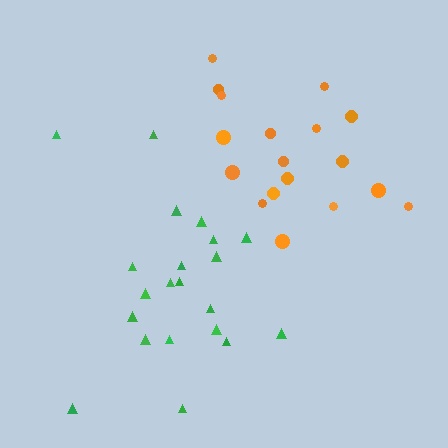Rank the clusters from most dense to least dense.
orange, green.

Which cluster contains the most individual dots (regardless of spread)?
Green (21).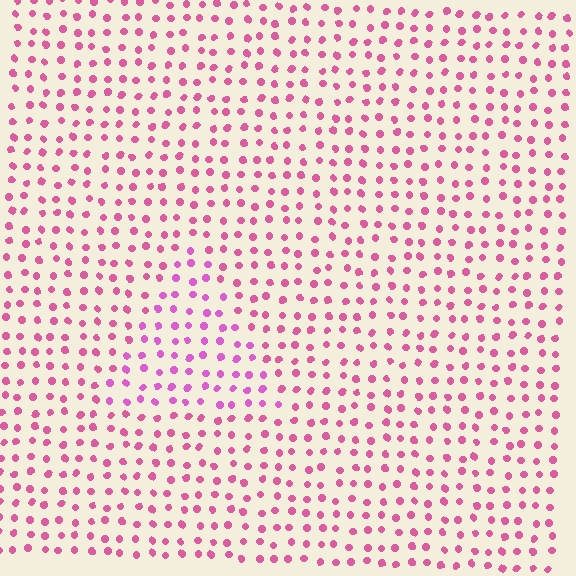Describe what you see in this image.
The image is filled with small pink elements in a uniform arrangement. A triangle-shaped region is visible where the elements are tinted to a slightly different hue, forming a subtle color boundary.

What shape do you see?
I see a triangle.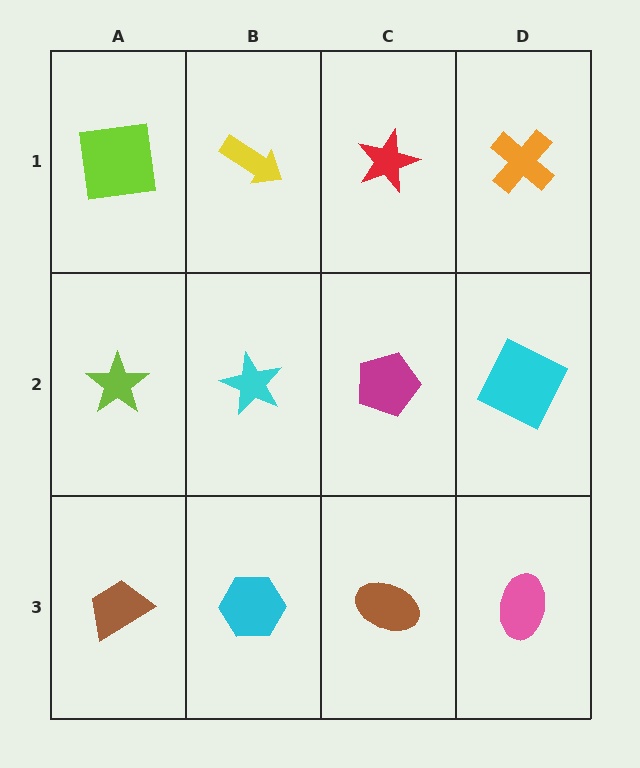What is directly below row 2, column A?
A brown trapezoid.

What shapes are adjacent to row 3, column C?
A magenta pentagon (row 2, column C), a cyan hexagon (row 3, column B), a pink ellipse (row 3, column D).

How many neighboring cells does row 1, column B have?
3.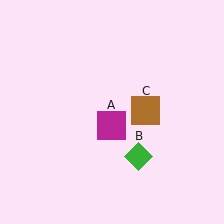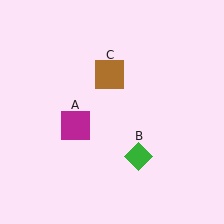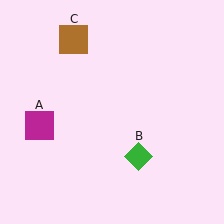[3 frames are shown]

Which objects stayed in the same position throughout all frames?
Green diamond (object B) remained stationary.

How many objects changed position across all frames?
2 objects changed position: magenta square (object A), brown square (object C).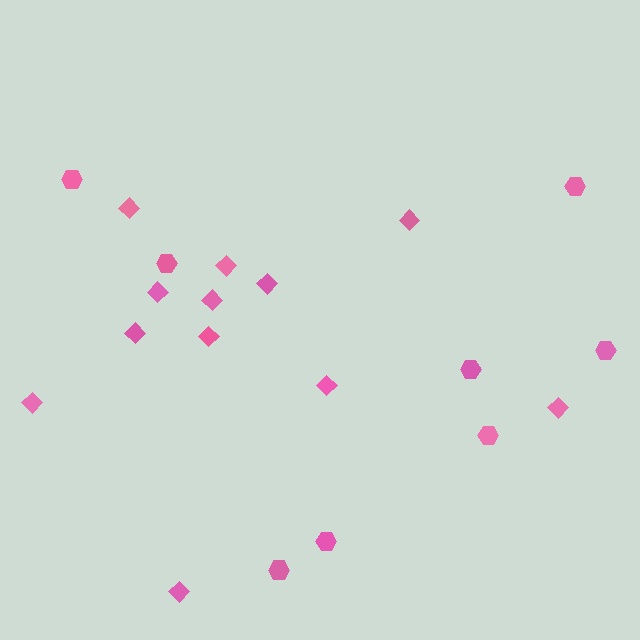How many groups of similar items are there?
There are 2 groups: one group of diamonds (12) and one group of hexagons (8).